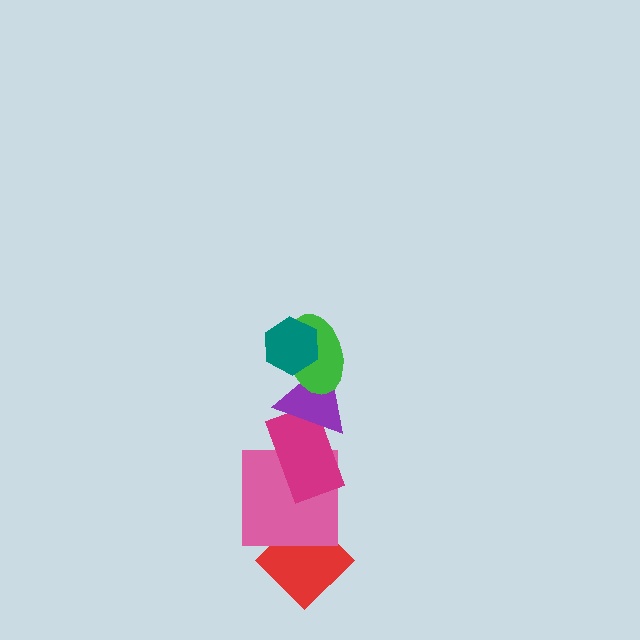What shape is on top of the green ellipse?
The teal hexagon is on top of the green ellipse.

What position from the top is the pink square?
The pink square is 5th from the top.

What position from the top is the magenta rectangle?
The magenta rectangle is 4th from the top.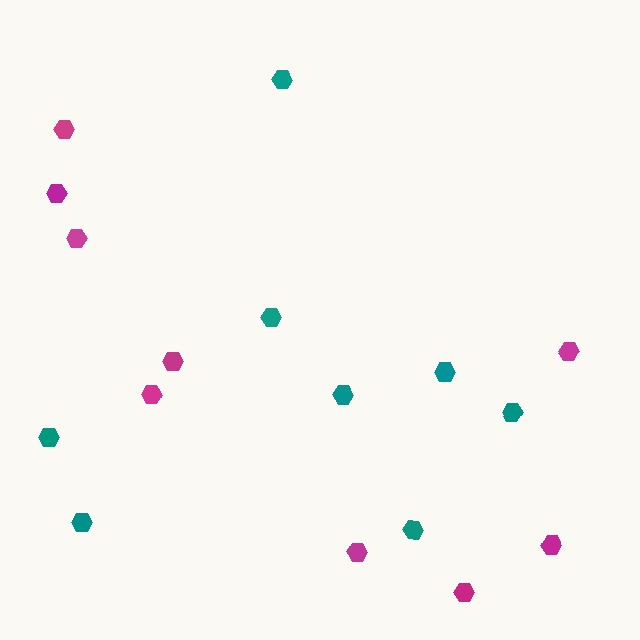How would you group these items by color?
There are 2 groups: one group of teal hexagons (8) and one group of magenta hexagons (9).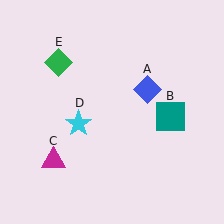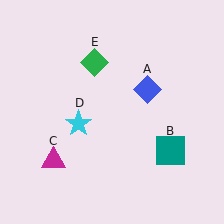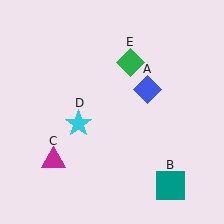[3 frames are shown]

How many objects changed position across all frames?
2 objects changed position: teal square (object B), green diamond (object E).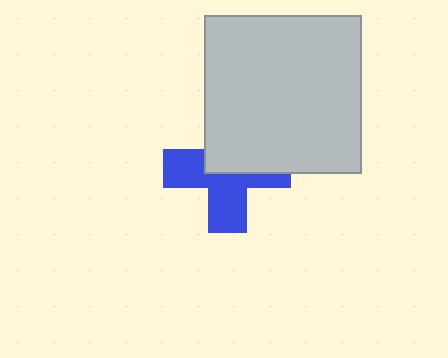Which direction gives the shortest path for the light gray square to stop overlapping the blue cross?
Moving up gives the shortest separation.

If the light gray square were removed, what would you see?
You would see the complete blue cross.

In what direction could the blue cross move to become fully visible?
The blue cross could move down. That would shift it out from behind the light gray square entirely.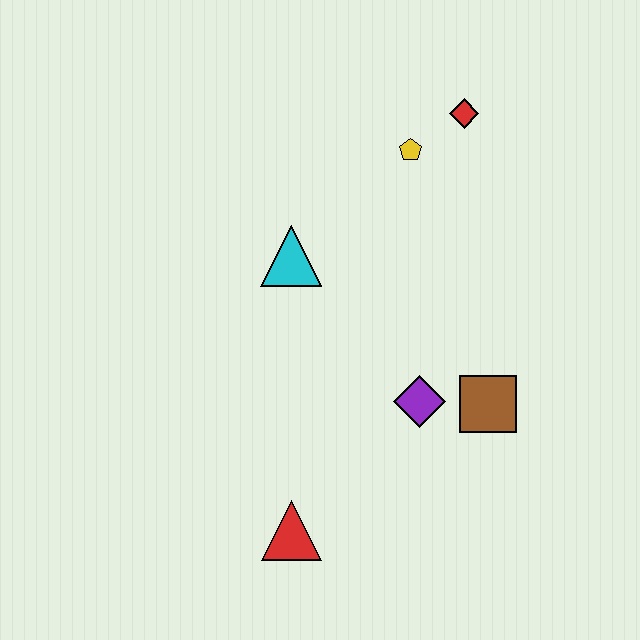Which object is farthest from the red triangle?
The red diamond is farthest from the red triangle.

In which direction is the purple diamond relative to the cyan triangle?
The purple diamond is below the cyan triangle.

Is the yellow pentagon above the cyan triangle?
Yes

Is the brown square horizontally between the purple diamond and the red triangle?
No